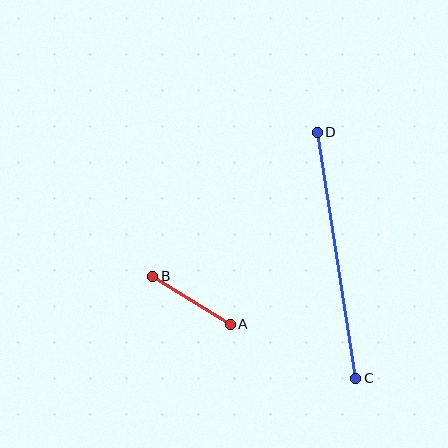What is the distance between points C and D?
The distance is approximately 249 pixels.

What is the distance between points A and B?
The distance is approximately 91 pixels.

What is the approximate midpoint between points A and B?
The midpoint is at approximately (191, 300) pixels.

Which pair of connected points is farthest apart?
Points C and D are farthest apart.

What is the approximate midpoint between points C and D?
The midpoint is at approximately (336, 255) pixels.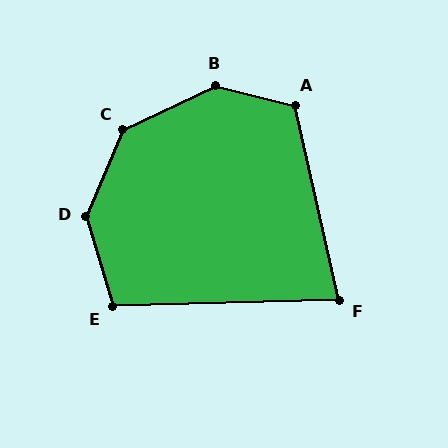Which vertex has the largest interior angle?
B, at approximately 141 degrees.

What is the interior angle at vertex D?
Approximately 140 degrees (obtuse).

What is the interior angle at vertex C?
Approximately 138 degrees (obtuse).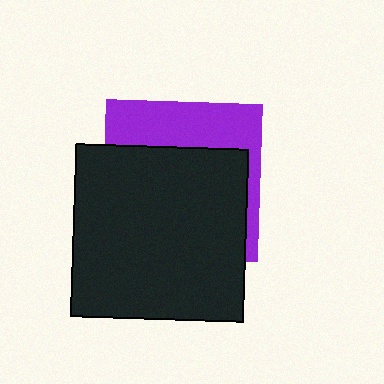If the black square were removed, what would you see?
You would see the complete purple square.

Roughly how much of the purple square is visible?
A small part of it is visible (roughly 35%).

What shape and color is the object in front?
The object in front is a black square.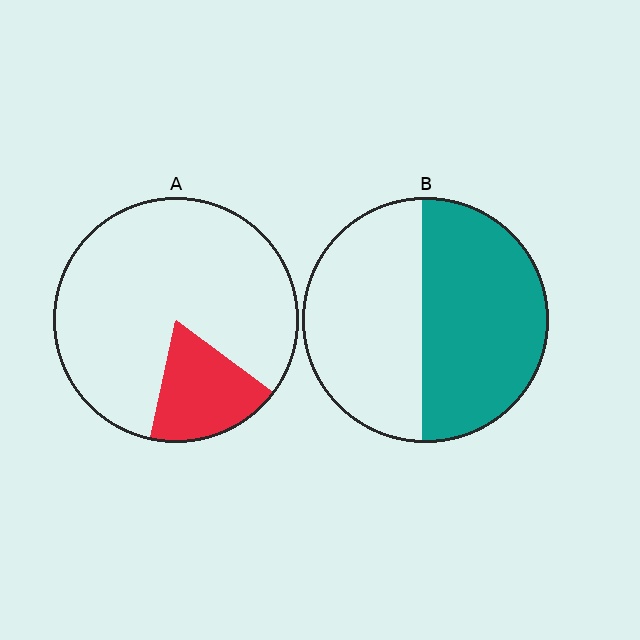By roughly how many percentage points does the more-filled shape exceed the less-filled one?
By roughly 35 percentage points (B over A).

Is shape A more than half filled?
No.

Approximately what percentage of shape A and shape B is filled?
A is approximately 20% and B is approximately 50%.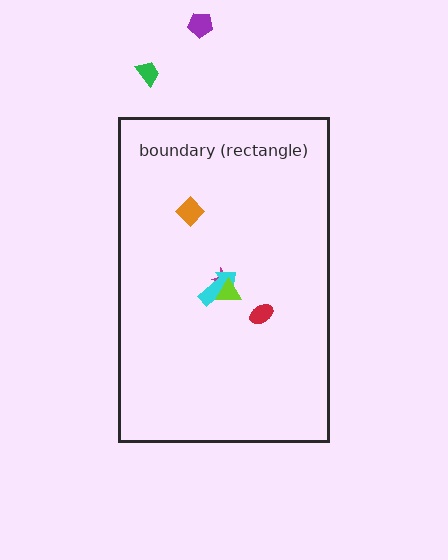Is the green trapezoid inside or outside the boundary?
Outside.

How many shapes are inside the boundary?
5 inside, 2 outside.